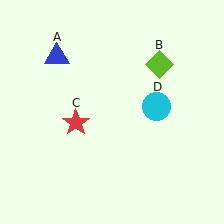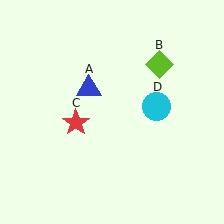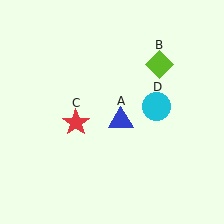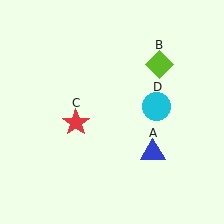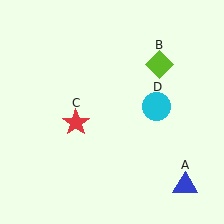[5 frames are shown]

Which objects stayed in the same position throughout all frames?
Lime diamond (object B) and red star (object C) and cyan circle (object D) remained stationary.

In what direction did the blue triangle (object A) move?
The blue triangle (object A) moved down and to the right.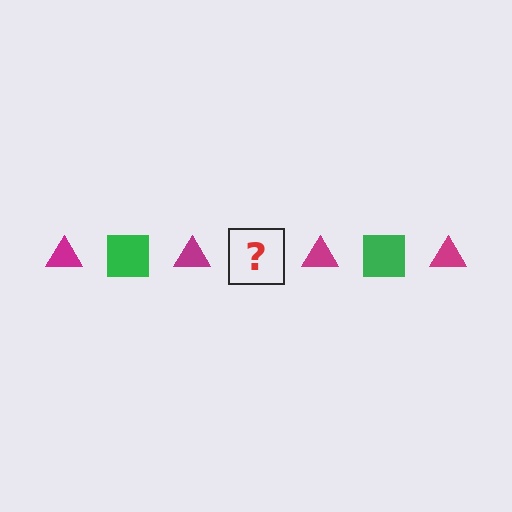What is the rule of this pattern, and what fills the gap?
The rule is that the pattern alternates between magenta triangle and green square. The gap should be filled with a green square.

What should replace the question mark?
The question mark should be replaced with a green square.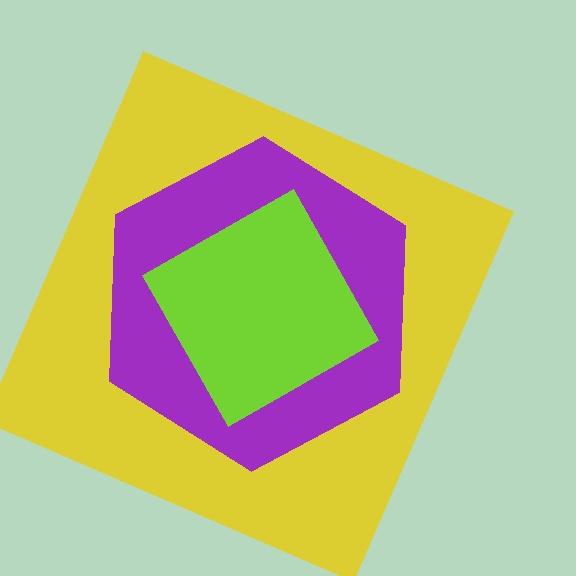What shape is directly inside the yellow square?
The purple hexagon.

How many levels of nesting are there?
3.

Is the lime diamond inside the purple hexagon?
Yes.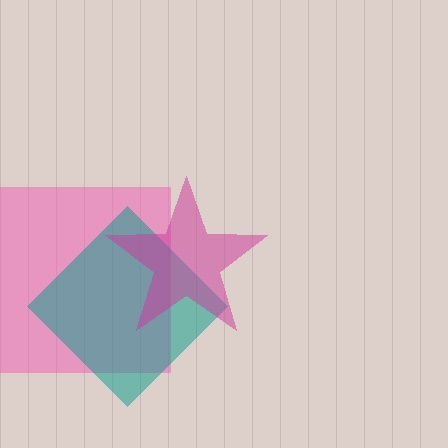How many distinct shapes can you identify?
There are 3 distinct shapes: a pink square, a teal diamond, a magenta star.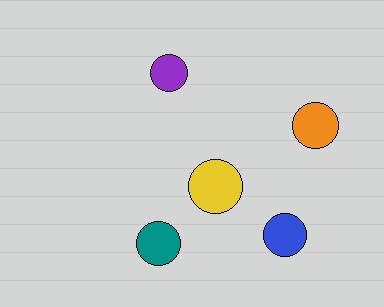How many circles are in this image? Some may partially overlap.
There are 5 circles.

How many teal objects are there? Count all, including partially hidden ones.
There is 1 teal object.